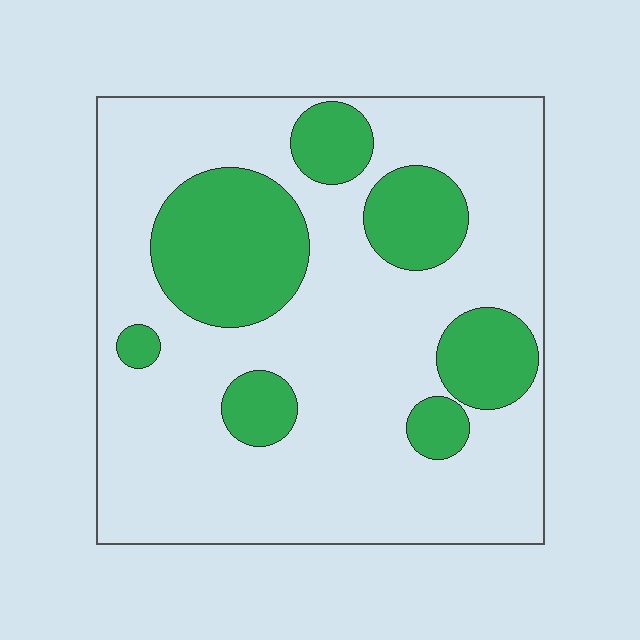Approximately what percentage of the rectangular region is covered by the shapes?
Approximately 25%.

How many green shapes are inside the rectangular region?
7.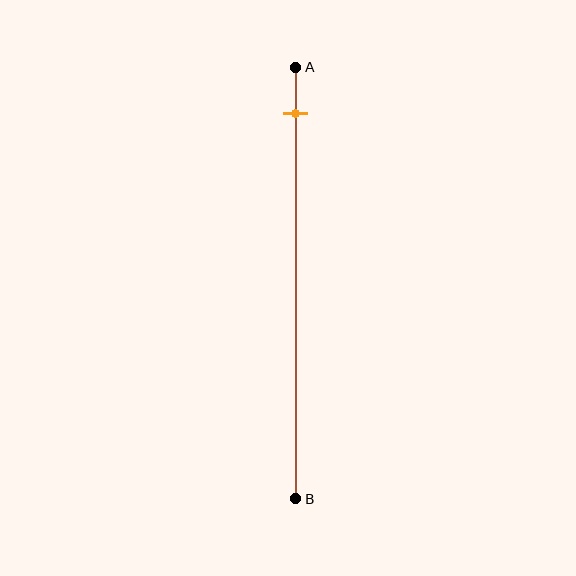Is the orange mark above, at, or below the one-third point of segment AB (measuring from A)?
The orange mark is above the one-third point of segment AB.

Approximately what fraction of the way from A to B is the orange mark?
The orange mark is approximately 10% of the way from A to B.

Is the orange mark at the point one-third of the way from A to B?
No, the mark is at about 10% from A, not at the 33% one-third point.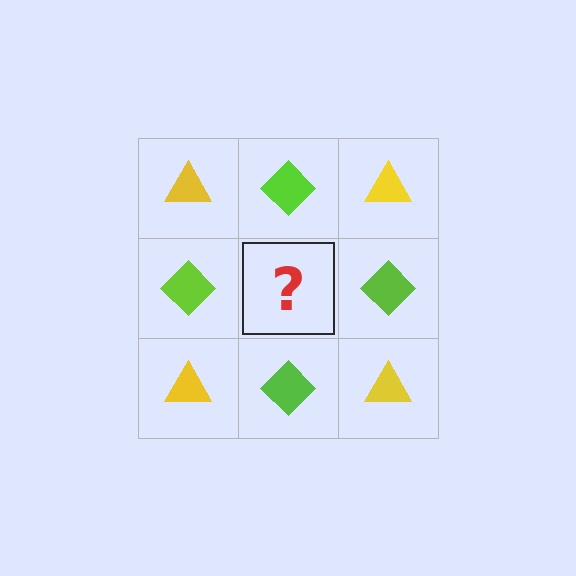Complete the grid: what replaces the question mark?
The question mark should be replaced with a yellow triangle.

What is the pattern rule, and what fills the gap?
The rule is that it alternates yellow triangle and lime diamond in a checkerboard pattern. The gap should be filled with a yellow triangle.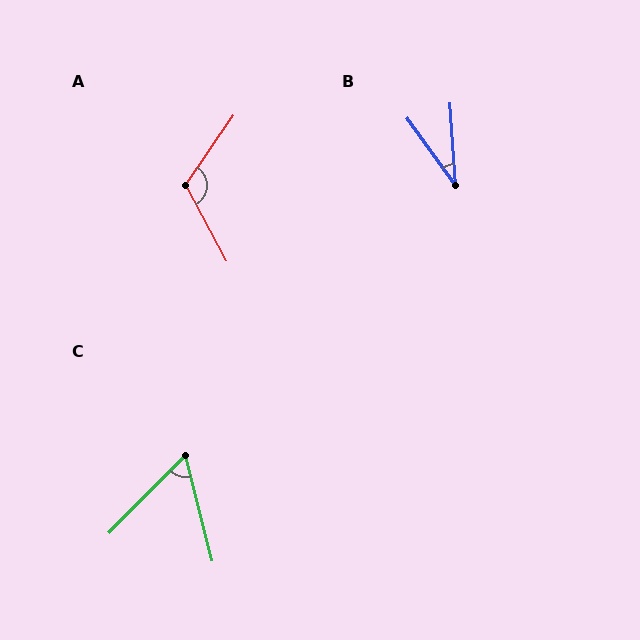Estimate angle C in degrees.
Approximately 59 degrees.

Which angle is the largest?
A, at approximately 117 degrees.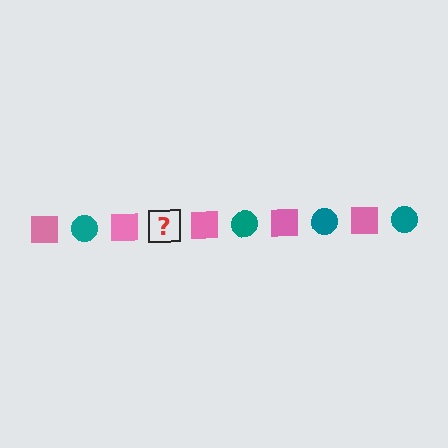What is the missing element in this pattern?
The missing element is a teal circle.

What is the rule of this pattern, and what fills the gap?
The rule is that the pattern alternates between pink square and teal circle. The gap should be filled with a teal circle.